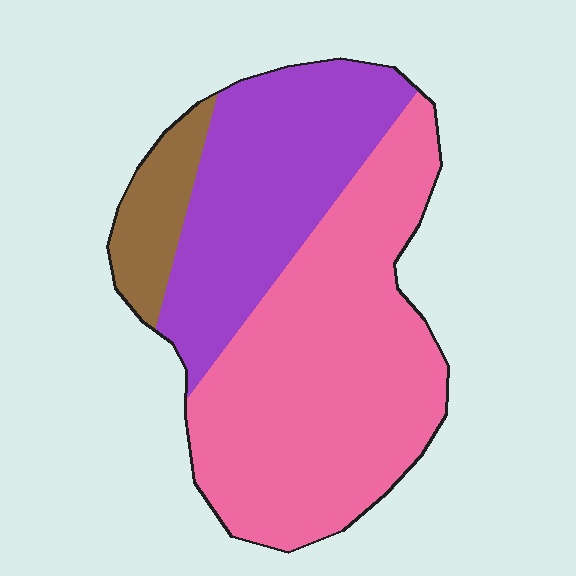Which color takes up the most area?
Pink, at roughly 55%.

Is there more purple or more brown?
Purple.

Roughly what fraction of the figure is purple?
Purple takes up between a third and a half of the figure.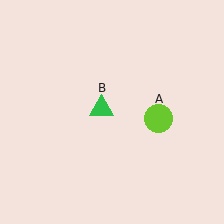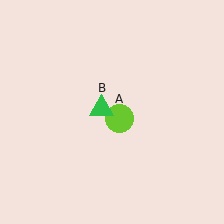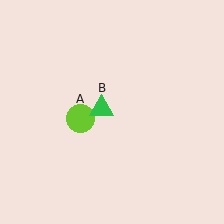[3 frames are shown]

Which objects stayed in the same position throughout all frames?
Green triangle (object B) remained stationary.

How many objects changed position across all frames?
1 object changed position: lime circle (object A).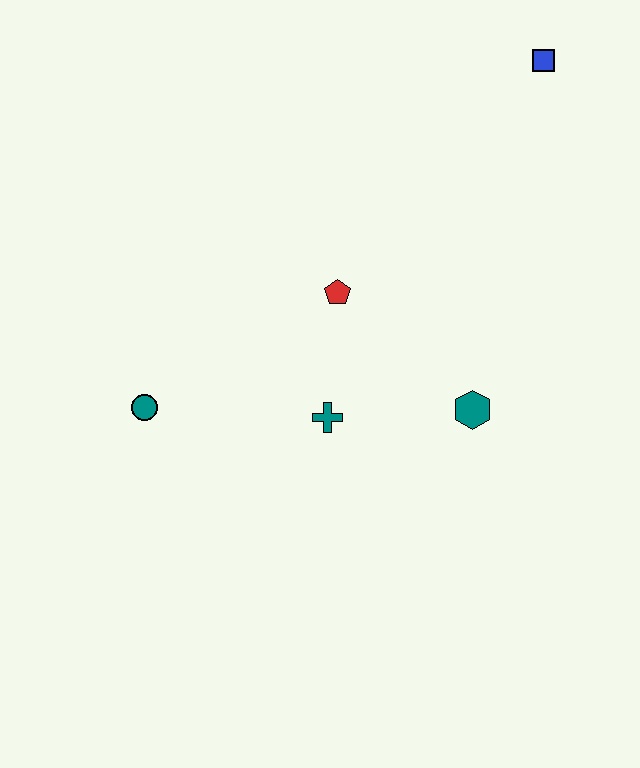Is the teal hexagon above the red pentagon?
No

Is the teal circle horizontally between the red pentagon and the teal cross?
No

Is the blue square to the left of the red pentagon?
No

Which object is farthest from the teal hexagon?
The blue square is farthest from the teal hexagon.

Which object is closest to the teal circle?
The teal cross is closest to the teal circle.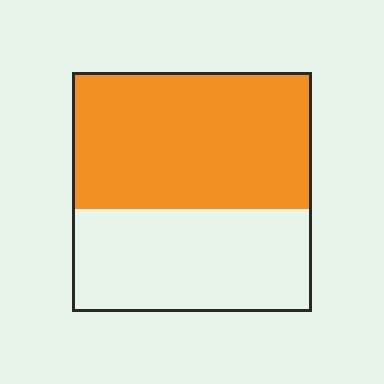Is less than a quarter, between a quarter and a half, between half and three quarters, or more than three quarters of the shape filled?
Between half and three quarters.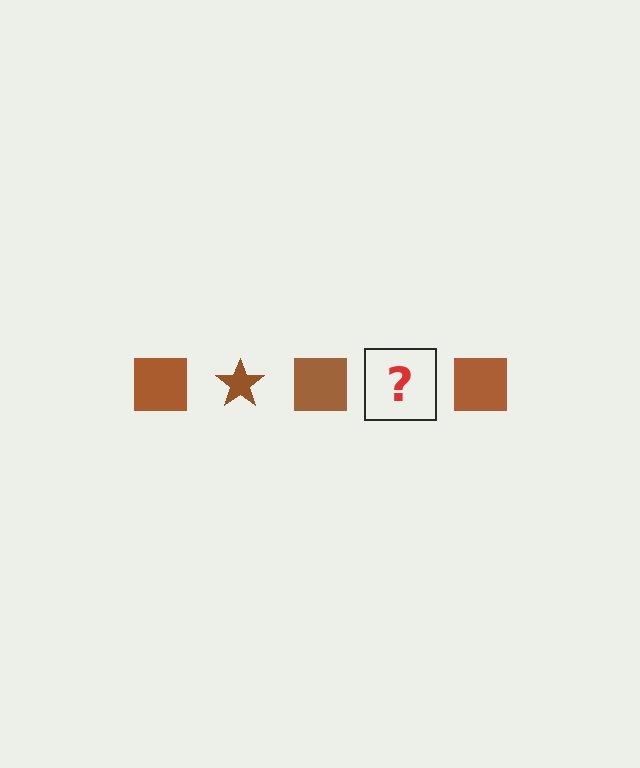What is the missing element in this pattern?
The missing element is a brown star.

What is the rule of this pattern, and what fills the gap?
The rule is that the pattern cycles through square, star shapes in brown. The gap should be filled with a brown star.